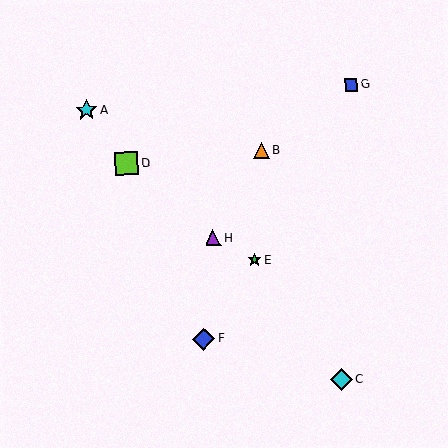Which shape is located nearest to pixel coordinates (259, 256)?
The green star (labeled E) at (254, 260) is nearest to that location.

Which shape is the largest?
The lime square (labeled D) is the largest.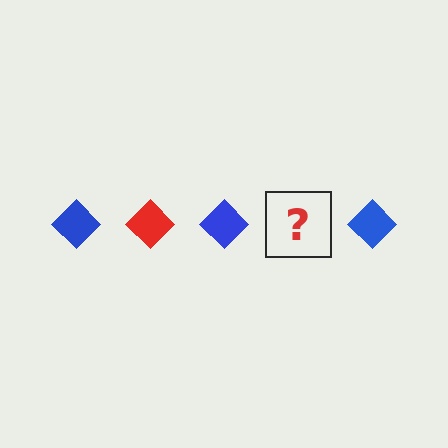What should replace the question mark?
The question mark should be replaced with a red diamond.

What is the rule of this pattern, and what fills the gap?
The rule is that the pattern cycles through blue, red diamonds. The gap should be filled with a red diamond.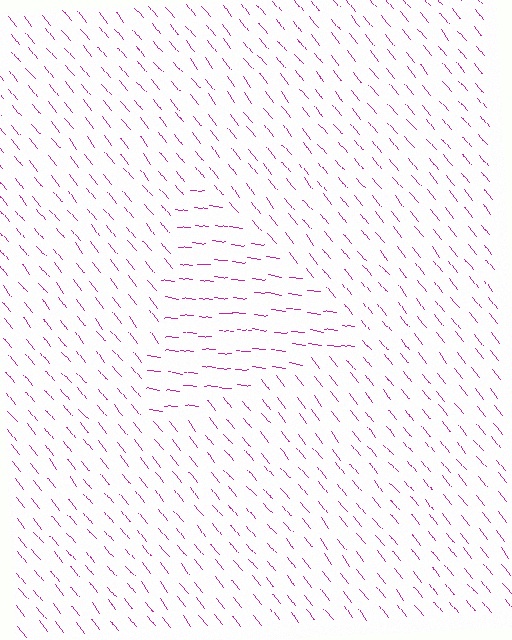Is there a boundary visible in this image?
Yes, there is a texture boundary formed by a change in line orientation.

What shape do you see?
I see a triangle.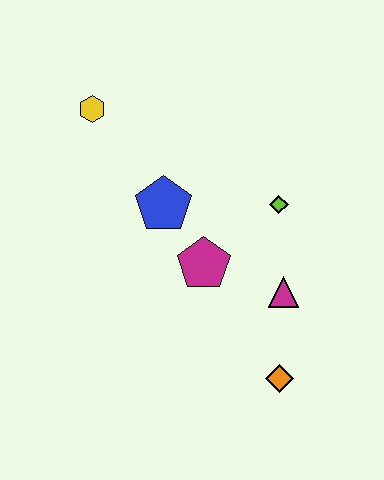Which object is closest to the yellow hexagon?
The blue pentagon is closest to the yellow hexagon.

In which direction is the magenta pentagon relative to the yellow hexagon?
The magenta pentagon is below the yellow hexagon.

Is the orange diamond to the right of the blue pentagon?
Yes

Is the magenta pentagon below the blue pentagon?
Yes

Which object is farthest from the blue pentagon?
The orange diamond is farthest from the blue pentagon.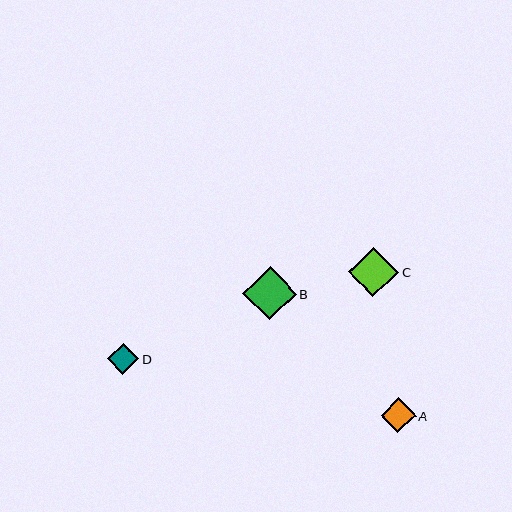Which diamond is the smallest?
Diamond D is the smallest with a size of approximately 32 pixels.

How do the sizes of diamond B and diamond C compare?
Diamond B and diamond C are approximately the same size.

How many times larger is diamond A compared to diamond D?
Diamond A is approximately 1.1 times the size of diamond D.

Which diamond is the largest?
Diamond B is the largest with a size of approximately 54 pixels.